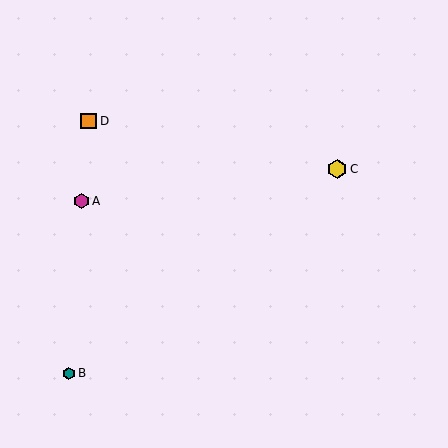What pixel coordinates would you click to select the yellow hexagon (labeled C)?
Click at (337, 169) to select the yellow hexagon C.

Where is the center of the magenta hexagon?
The center of the magenta hexagon is at (81, 201).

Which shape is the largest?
The yellow hexagon (labeled C) is the largest.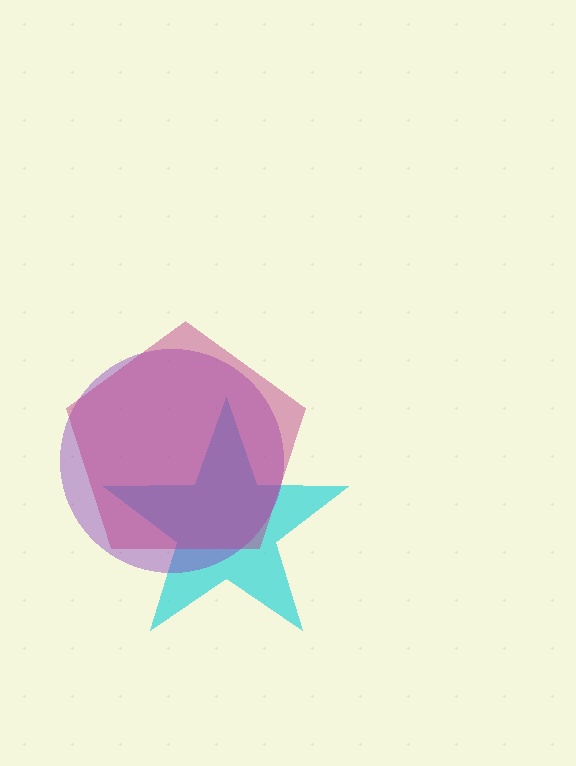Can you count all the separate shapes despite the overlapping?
Yes, there are 3 separate shapes.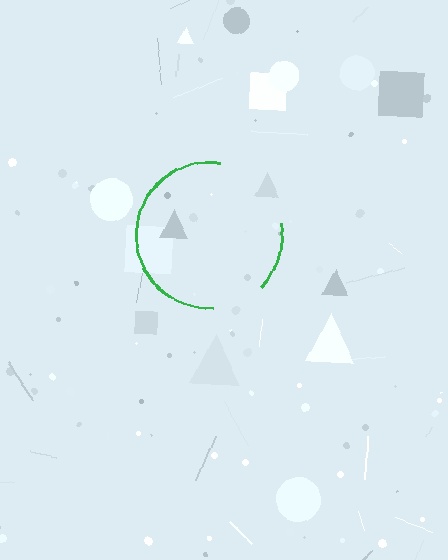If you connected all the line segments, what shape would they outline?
They would outline a circle.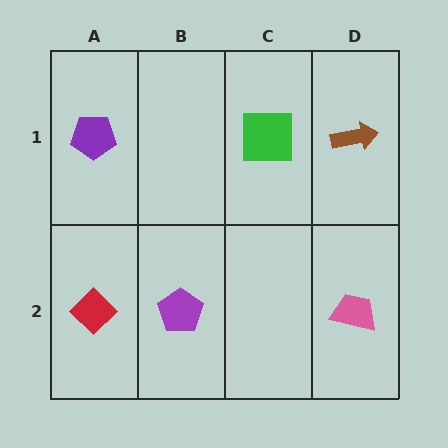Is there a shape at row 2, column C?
No, that cell is empty.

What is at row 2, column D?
A pink trapezoid.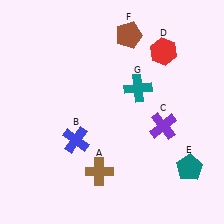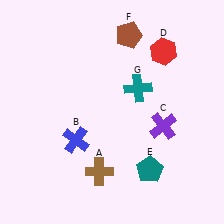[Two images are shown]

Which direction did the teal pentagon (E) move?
The teal pentagon (E) moved left.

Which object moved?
The teal pentagon (E) moved left.